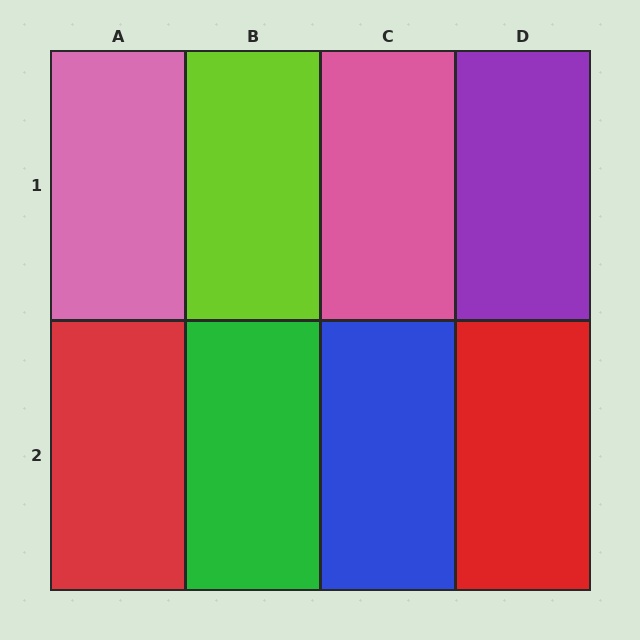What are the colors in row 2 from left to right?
Red, green, blue, red.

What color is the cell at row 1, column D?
Purple.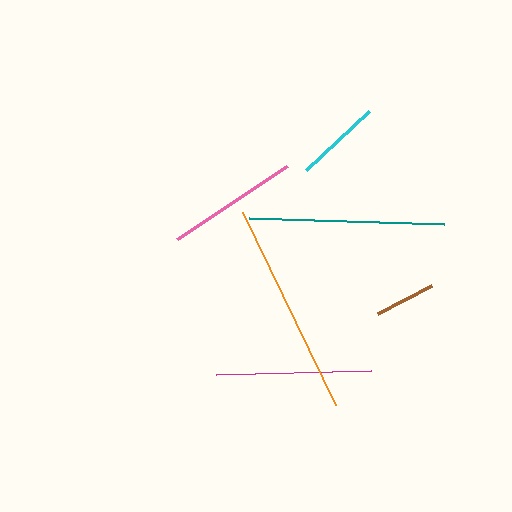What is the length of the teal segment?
The teal segment is approximately 195 pixels long.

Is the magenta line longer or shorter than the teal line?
The teal line is longer than the magenta line.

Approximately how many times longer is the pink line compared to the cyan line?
The pink line is approximately 1.5 times the length of the cyan line.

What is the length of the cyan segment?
The cyan segment is approximately 86 pixels long.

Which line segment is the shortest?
The brown line is the shortest at approximately 60 pixels.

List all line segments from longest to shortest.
From longest to shortest: orange, teal, magenta, pink, cyan, brown.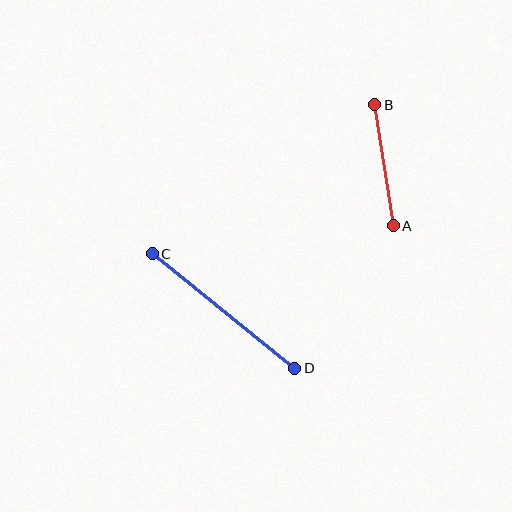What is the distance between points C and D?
The distance is approximately 183 pixels.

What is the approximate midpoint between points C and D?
The midpoint is at approximately (224, 311) pixels.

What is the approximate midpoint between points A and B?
The midpoint is at approximately (384, 165) pixels.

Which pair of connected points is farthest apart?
Points C and D are farthest apart.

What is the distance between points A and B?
The distance is approximately 123 pixels.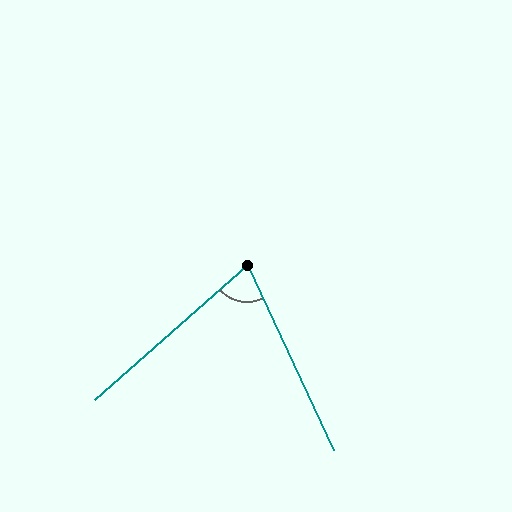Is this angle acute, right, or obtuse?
It is acute.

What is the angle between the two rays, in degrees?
Approximately 73 degrees.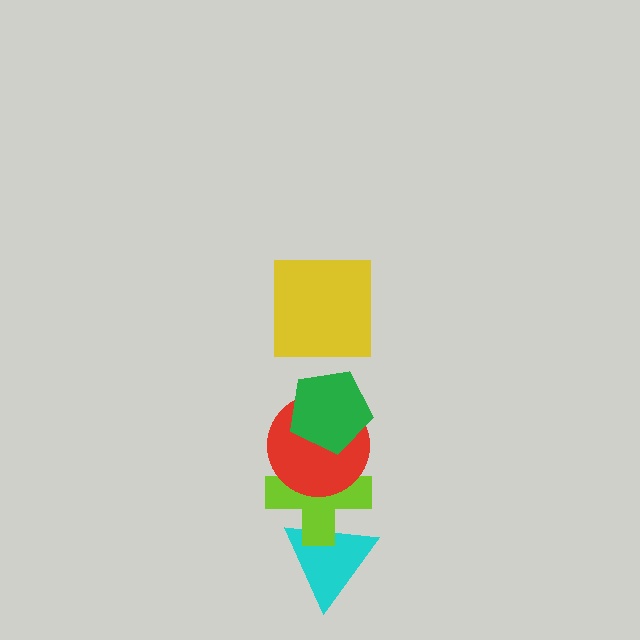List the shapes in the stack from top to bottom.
From top to bottom: the yellow square, the green pentagon, the red circle, the lime cross, the cyan triangle.